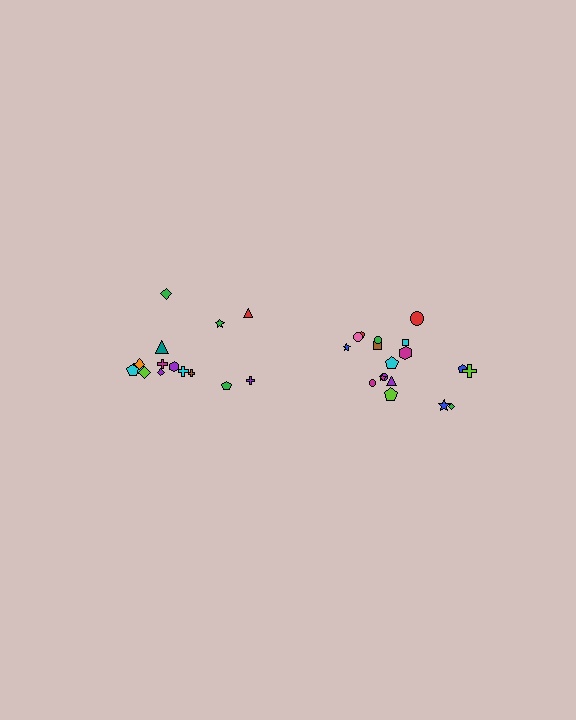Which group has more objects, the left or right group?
The right group.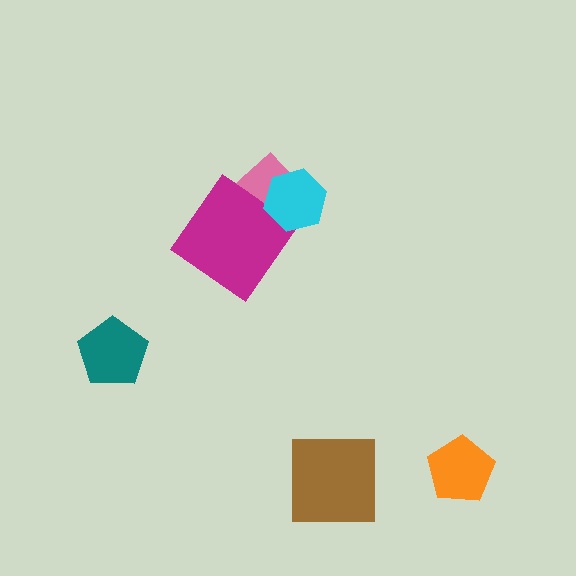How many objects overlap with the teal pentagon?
0 objects overlap with the teal pentagon.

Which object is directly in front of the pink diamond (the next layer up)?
The magenta diamond is directly in front of the pink diamond.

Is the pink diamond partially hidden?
Yes, it is partially covered by another shape.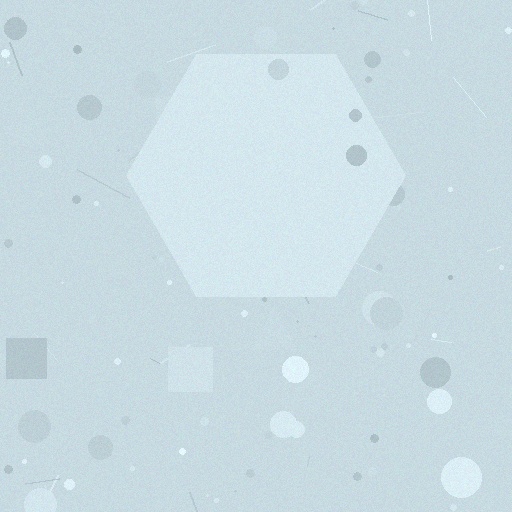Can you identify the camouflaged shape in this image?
The camouflaged shape is a hexagon.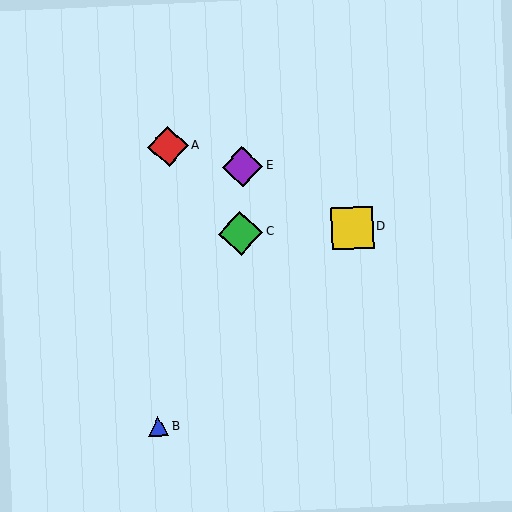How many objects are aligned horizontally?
2 objects (C, D) are aligned horizontally.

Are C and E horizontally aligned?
No, C is at y≈233 and E is at y≈167.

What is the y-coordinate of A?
Object A is at y≈146.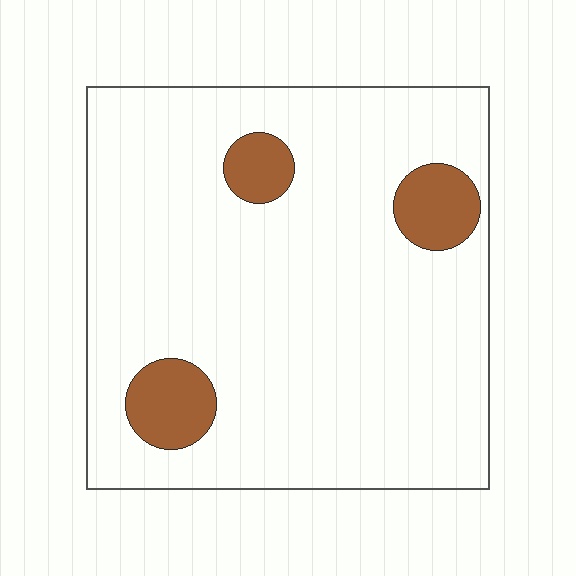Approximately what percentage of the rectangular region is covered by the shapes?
Approximately 10%.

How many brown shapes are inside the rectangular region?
3.